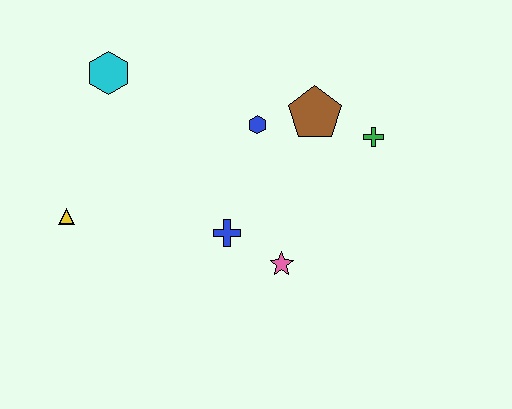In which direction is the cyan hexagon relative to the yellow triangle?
The cyan hexagon is above the yellow triangle.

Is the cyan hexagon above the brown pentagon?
Yes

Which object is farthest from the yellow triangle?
The green cross is farthest from the yellow triangle.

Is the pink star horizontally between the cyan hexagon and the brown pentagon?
Yes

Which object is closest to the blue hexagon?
The brown pentagon is closest to the blue hexagon.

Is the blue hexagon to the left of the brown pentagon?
Yes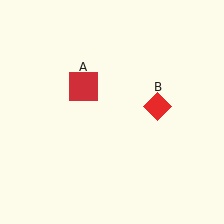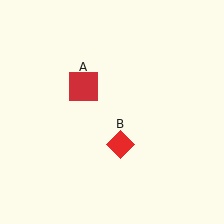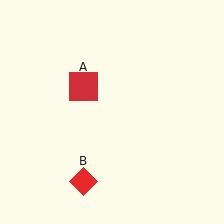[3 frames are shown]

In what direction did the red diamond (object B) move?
The red diamond (object B) moved down and to the left.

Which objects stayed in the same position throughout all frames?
Red square (object A) remained stationary.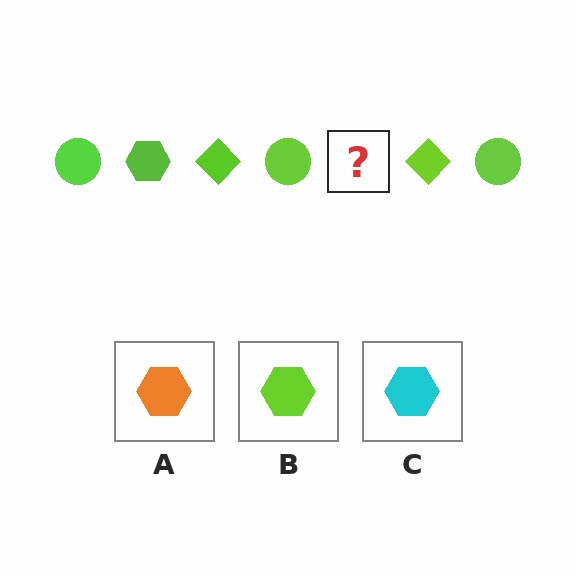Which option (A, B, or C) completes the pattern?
B.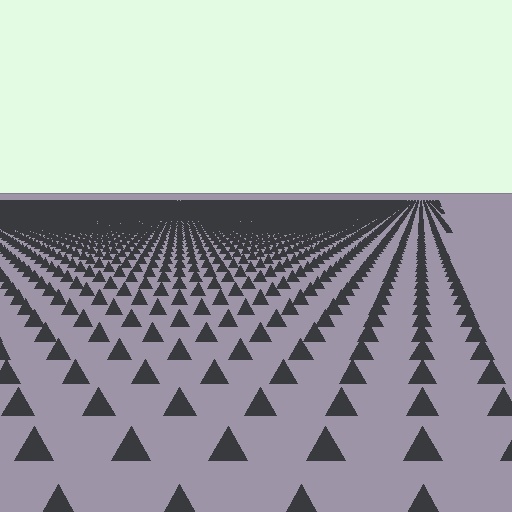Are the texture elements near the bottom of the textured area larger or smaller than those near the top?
Larger. Near the bottom, elements are closer to the viewer and appear at a bigger on-screen size.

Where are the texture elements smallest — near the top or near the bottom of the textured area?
Near the top.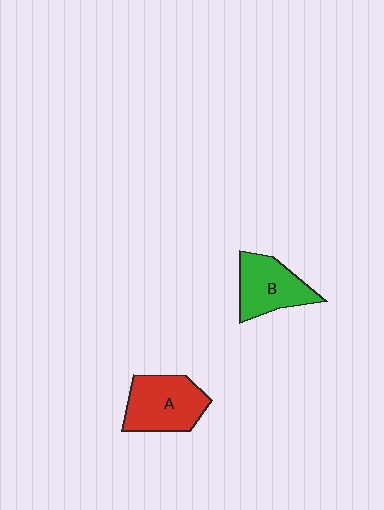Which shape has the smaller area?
Shape B (green).